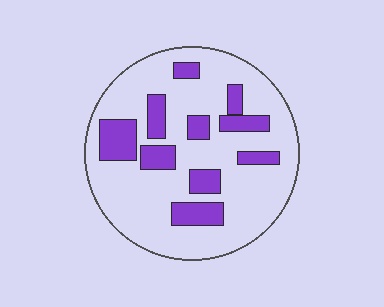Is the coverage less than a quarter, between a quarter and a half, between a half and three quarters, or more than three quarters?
Less than a quarter.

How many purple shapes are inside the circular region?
10.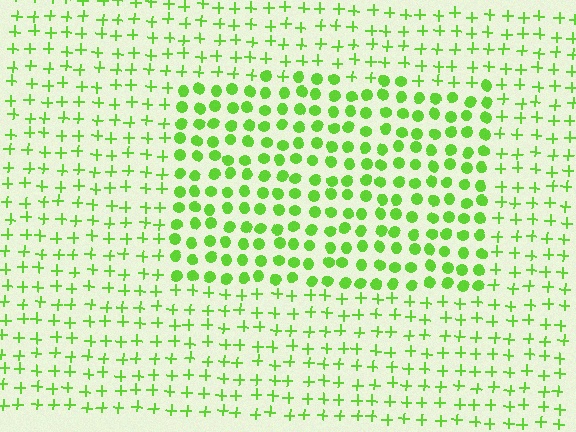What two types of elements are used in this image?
The image uses circles inside the rectangle region and plus signs outside it.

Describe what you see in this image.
The image is filled with small lime elements arranged in a uniform grid. A rectangle-shaped region contains circles, while the surrounding area contains plus signs. The boundary is defined purely by the change in element shape.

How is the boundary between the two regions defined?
The boundary is defined by a change in element shape: circles inside vs. plus signs outside. All elements share the same color and spacing.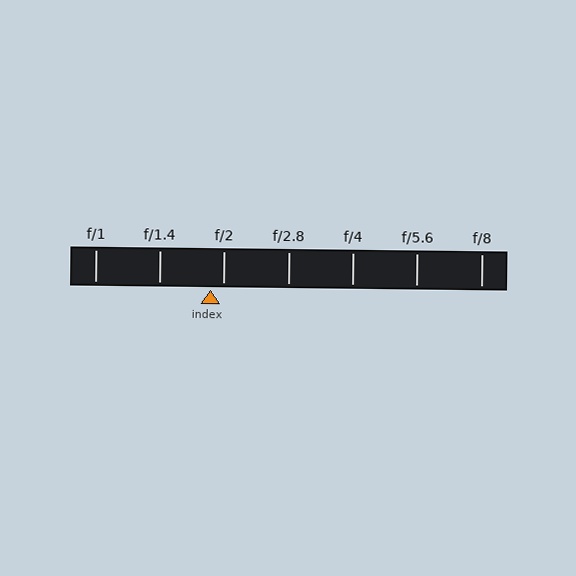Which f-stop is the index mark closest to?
The index mark is closest to f/2.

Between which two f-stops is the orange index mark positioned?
The index mark is between f/1.4 and f/2.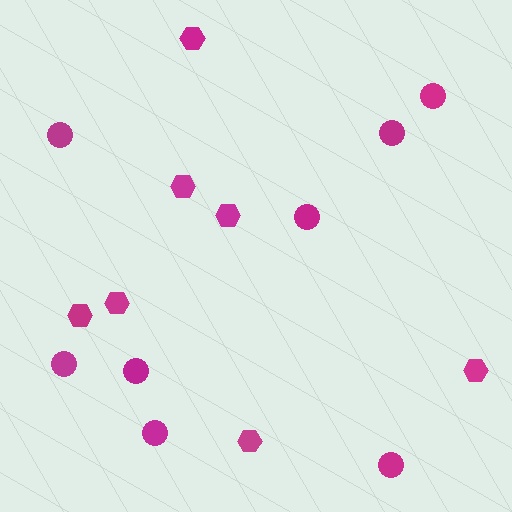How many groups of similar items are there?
There are 2 groups: one group of hexagons (7) and one group of circles (8).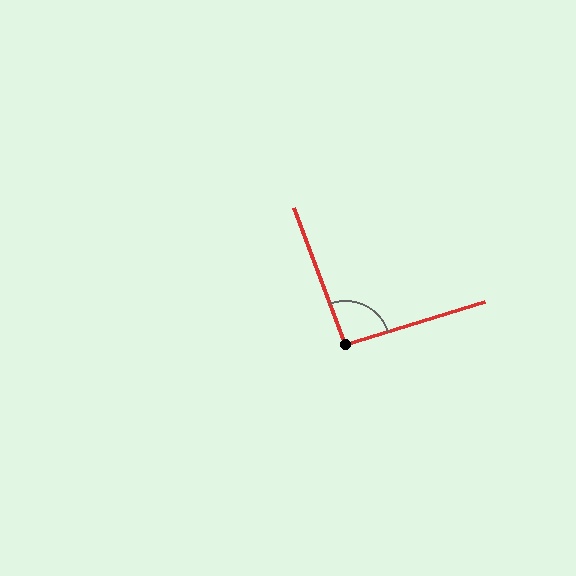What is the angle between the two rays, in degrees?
Approximately 93 degrees.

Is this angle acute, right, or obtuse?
It is approximately a right angle.